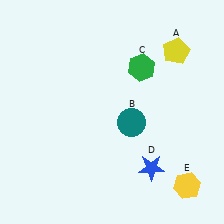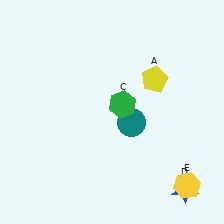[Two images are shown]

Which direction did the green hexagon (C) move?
The green hexagon (C) moved down.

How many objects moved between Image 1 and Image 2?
3 objects moved between the two images.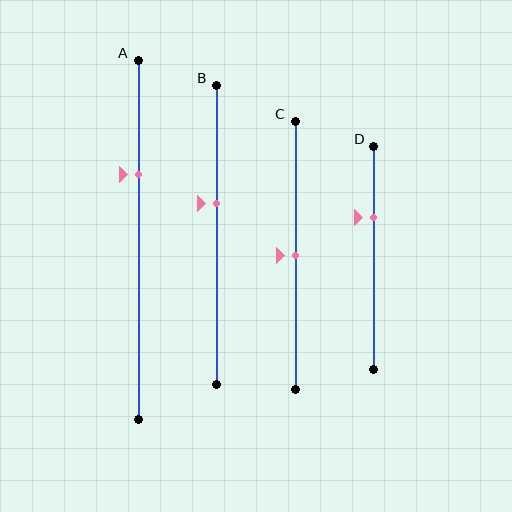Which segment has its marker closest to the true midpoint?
Segment C has its marker closest to the true midpoint.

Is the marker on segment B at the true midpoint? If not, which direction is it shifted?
No, the marker on segment B is shifted upward by about 10% of the segment length.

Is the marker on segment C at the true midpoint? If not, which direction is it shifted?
Yes, the marker on segment C is at the true midpoint.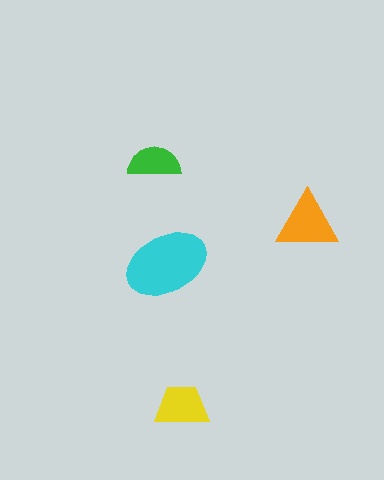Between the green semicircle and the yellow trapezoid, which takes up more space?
The yellow trapezoid.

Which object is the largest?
The cyan ellipse.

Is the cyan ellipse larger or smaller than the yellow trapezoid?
Larger.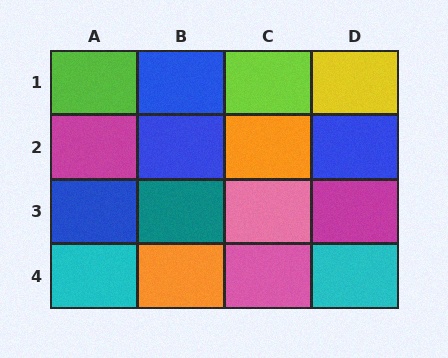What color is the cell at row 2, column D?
Blue.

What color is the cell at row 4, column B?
Orange.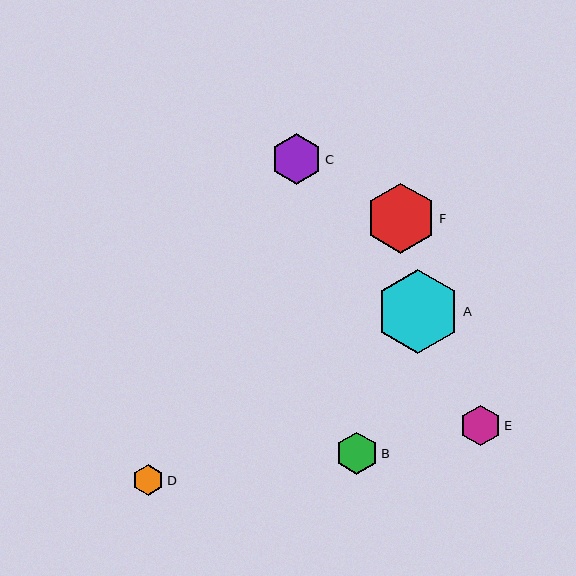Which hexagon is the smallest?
Hexagon D is the smallest with a size of approximately 31 pixels.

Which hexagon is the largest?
Hexagon A is the largest with a size of approximately 84 pixels.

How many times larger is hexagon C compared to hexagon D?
Hexagon C is approximately 1.6 times the size of hexagon D.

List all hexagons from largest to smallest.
From largest to smallest: A, F, C, B, E, D.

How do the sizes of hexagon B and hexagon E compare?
Hexagon B and hexagon E are approximately the same size.